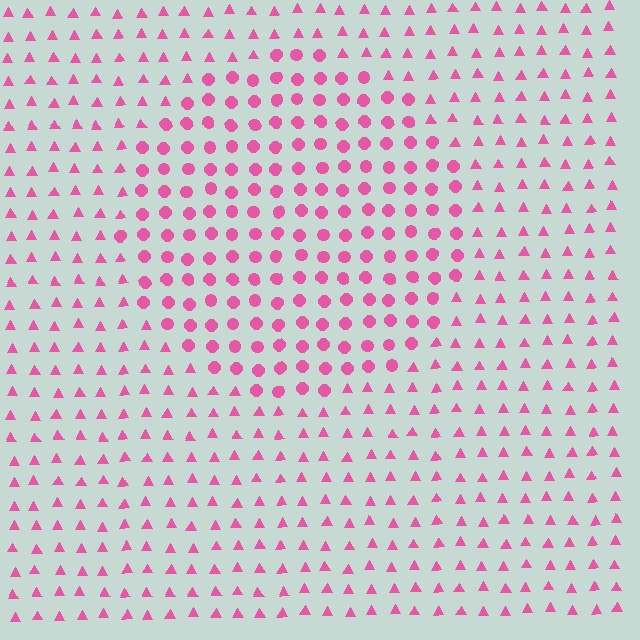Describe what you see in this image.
The image is filled with small pink elements arranged in a uniform grid. A circle-shaped region contains circles, while the surrounding area contains triangles. The boundary is defined purely by the change in element shape.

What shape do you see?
I see a circle.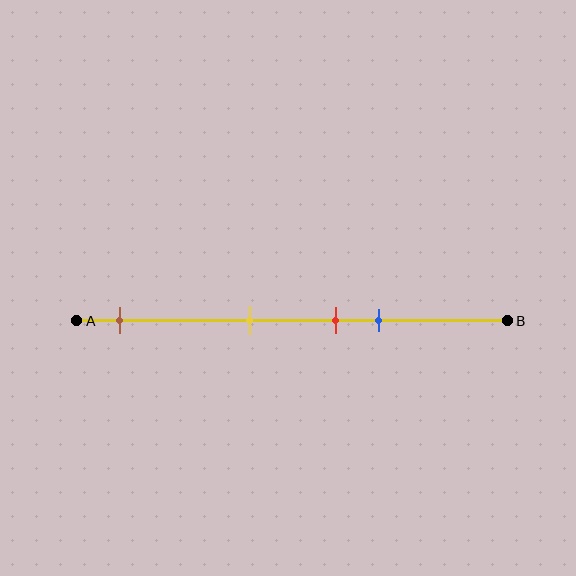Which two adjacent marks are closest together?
The red and blue marks are the closest adjacent pair.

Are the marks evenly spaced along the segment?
No, the marks are not evenly spaced.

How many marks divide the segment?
There are 4 marks dividing the segment.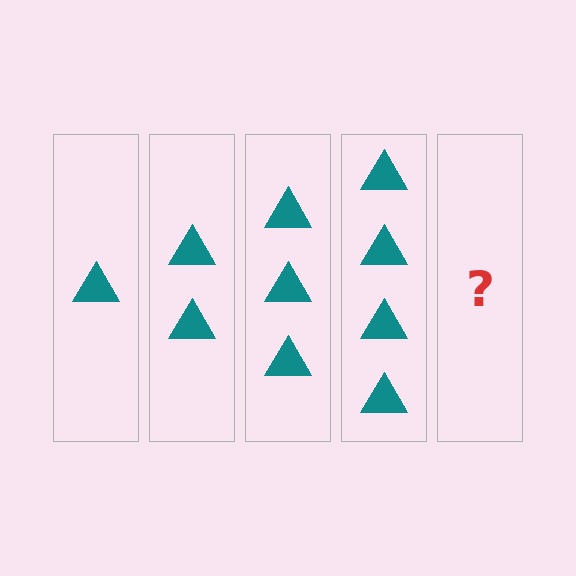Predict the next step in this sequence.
The next step is 5 triangles.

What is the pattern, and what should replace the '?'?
The pattern is that each step adds one more triangle. The '?' should be 5 triangles.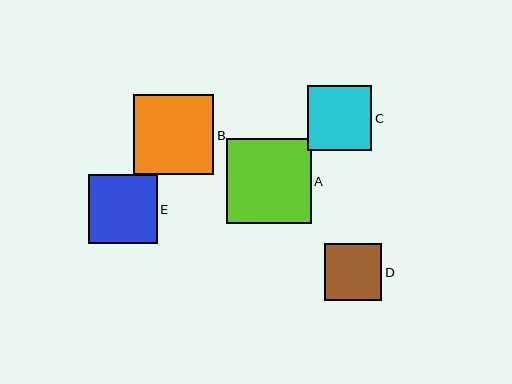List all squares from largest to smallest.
From largest to smallest: A, B, E, C, D.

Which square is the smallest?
Square D is the smallest with a size of approximately 57 pixels.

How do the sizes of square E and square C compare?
Square E and square C are approximately the same size.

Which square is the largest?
Square A is the largest with a size of approximately 85 pixels.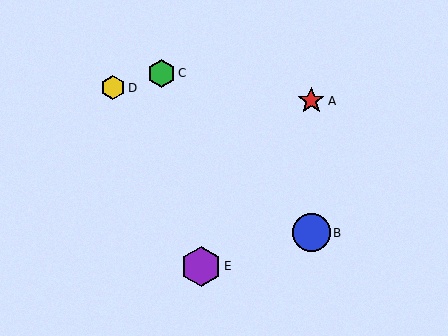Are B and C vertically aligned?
No, B is at x≈311 and C is at x≈161.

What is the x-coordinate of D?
Object D is at x≈113.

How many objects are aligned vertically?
2 objects (A, B) are aligned vertically.